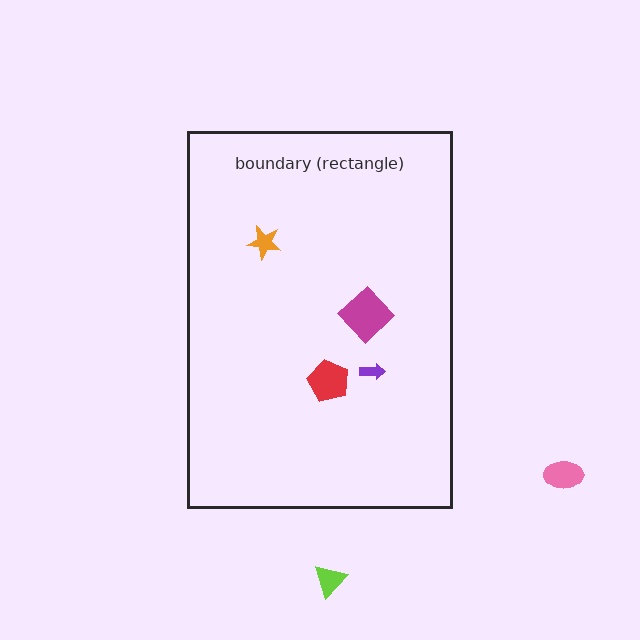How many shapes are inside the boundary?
4 inside, 2 outside.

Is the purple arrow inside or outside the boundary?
Inside.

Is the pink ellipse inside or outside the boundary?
Outside.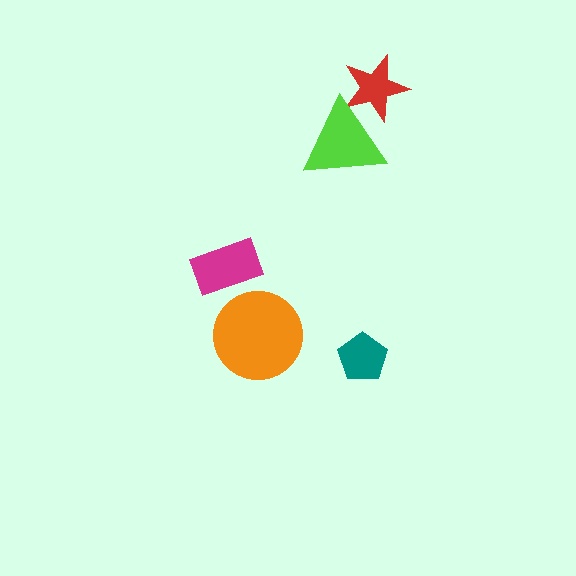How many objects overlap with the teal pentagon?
0 objects overlap with the teal pentagon.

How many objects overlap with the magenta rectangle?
0 objects overlap with the magenta rectangle.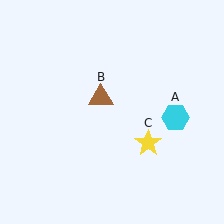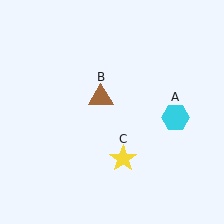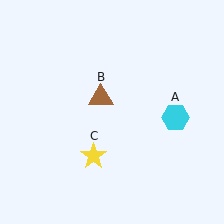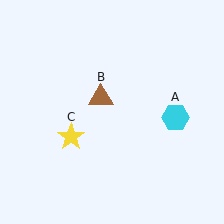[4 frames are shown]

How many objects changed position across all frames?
1 object changed position: yellow star (object C).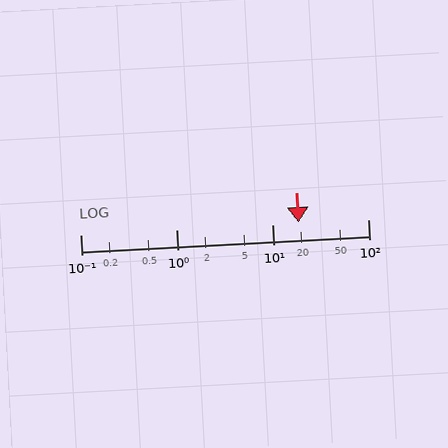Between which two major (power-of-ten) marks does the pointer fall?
The pointer is between 10 and 100.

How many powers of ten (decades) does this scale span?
The scale spans 3 decades, from 0.1 to 100.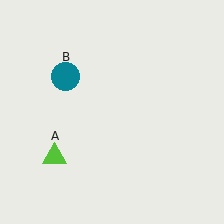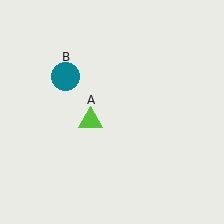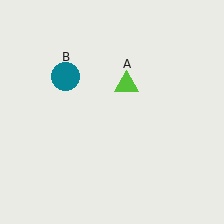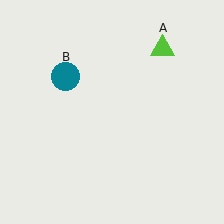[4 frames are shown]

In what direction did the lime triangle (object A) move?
The lime triangle (object A) moved up and to the right.